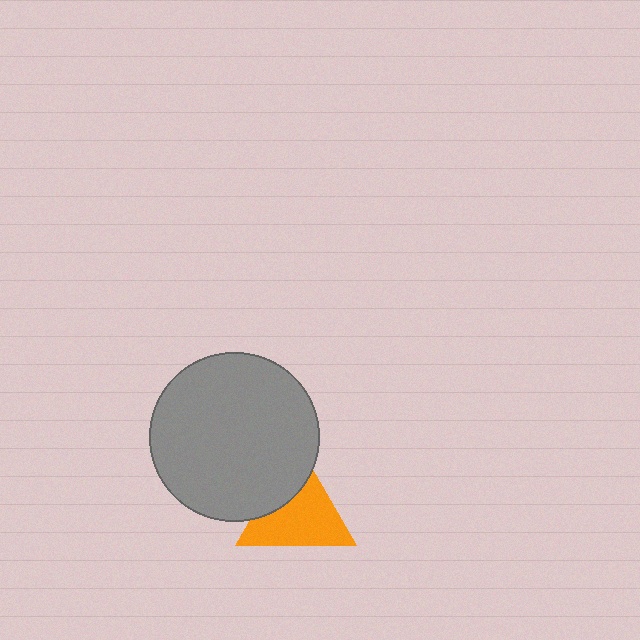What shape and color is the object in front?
The object in front is a gray circle.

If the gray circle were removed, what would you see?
You would see the complete orange triangle.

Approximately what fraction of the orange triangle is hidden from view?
Roughly 30% of the orange triangle is hidden behind the gray circle.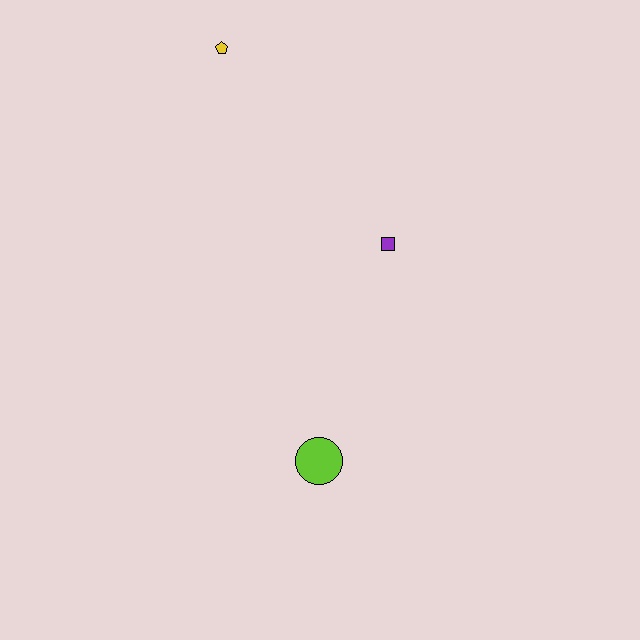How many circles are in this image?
There is 1 circle.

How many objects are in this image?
There are 3 objects.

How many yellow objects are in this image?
There is 1 yellow object.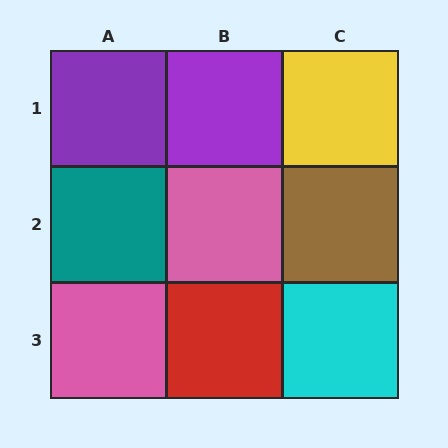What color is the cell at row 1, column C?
Yellow.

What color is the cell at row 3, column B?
Red.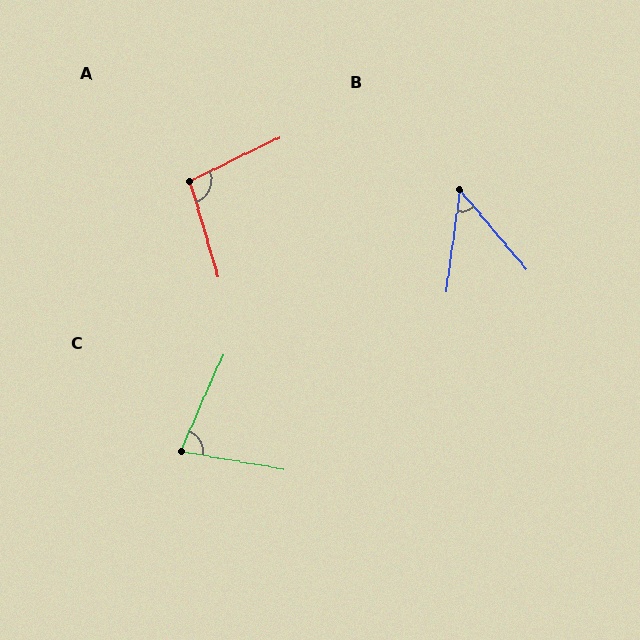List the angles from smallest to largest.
B (47°), C (76°), A (99°).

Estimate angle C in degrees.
Approximately 76 degrees.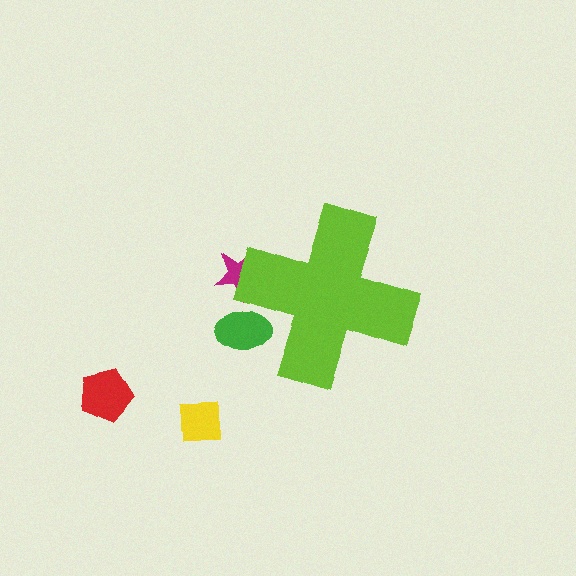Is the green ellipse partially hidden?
Yes, the green ellipse is partially hidden behind the lime cross.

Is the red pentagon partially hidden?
No, the red pentagon is fully visible.